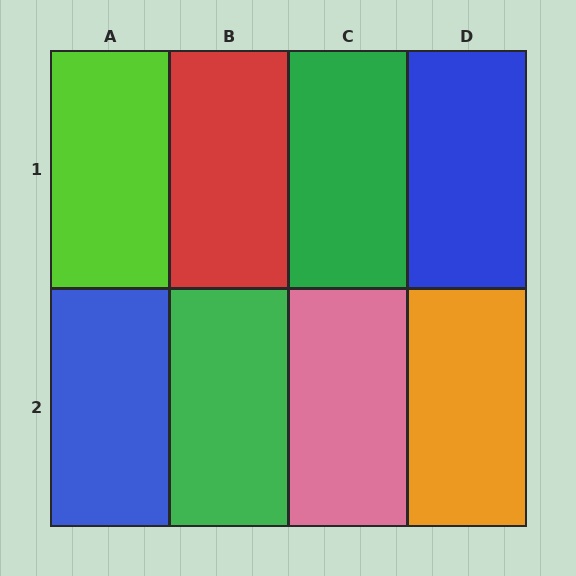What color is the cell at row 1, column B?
Red.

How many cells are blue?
2 cells are blue.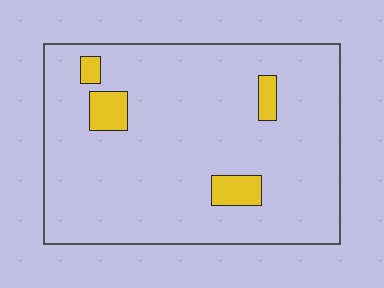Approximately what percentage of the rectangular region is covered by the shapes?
Approximately 10%.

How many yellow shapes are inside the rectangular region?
4.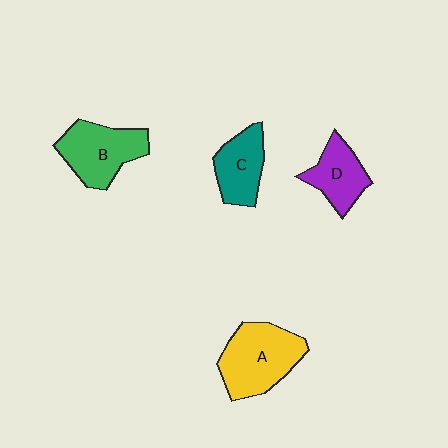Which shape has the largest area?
Shape A (yellow).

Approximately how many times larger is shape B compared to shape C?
Approximately 1.3 times.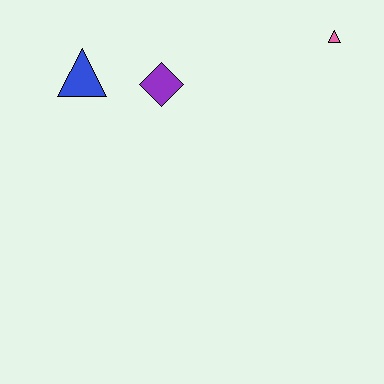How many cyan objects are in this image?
There are no cyan objects.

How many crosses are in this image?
There are no crosses.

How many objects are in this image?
There are 3 objects.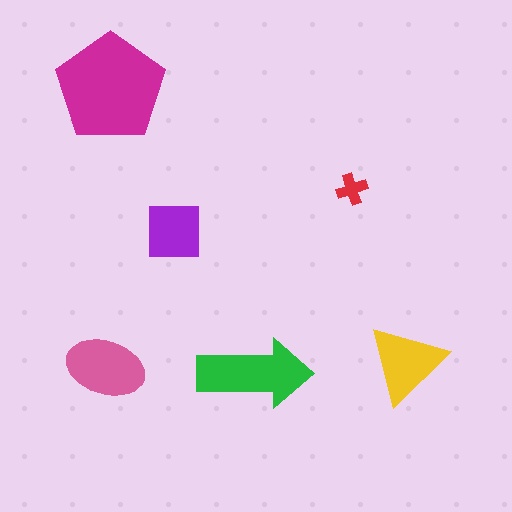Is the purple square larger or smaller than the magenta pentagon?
Smaller.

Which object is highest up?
The magenta pentagon is topmost.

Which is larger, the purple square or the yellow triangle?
The yellow triangle.